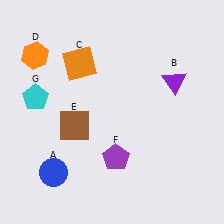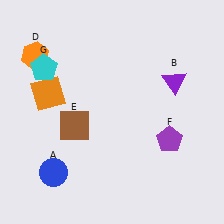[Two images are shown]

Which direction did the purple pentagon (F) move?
The purple pentagon (F) moved right.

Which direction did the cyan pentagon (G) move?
The cyan pentagon (G) moved up.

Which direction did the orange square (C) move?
The orange square (C) moved left.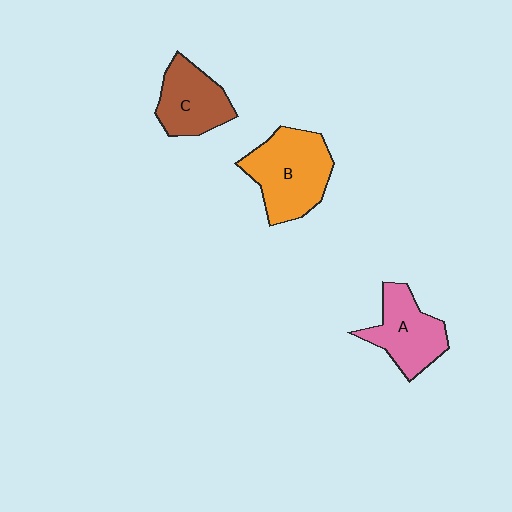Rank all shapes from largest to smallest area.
From largest to smallest: B (orange), A (pink), C (brown).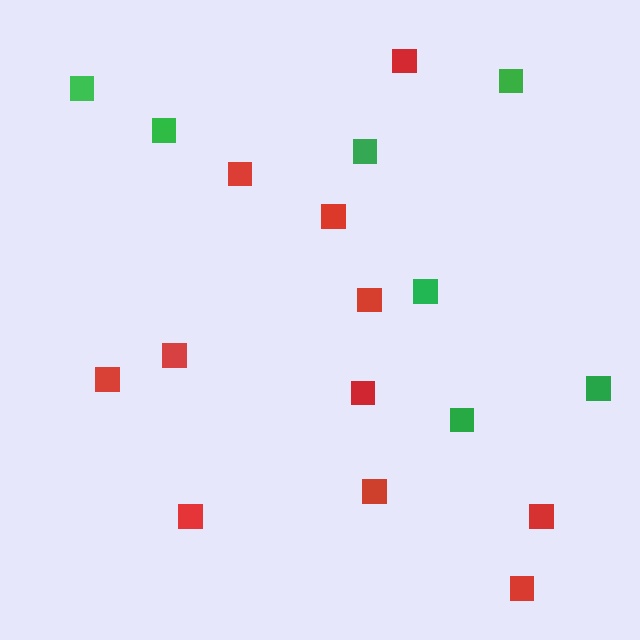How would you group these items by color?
There are 2 groups: one group of red squares (11) and one group of green squares (7).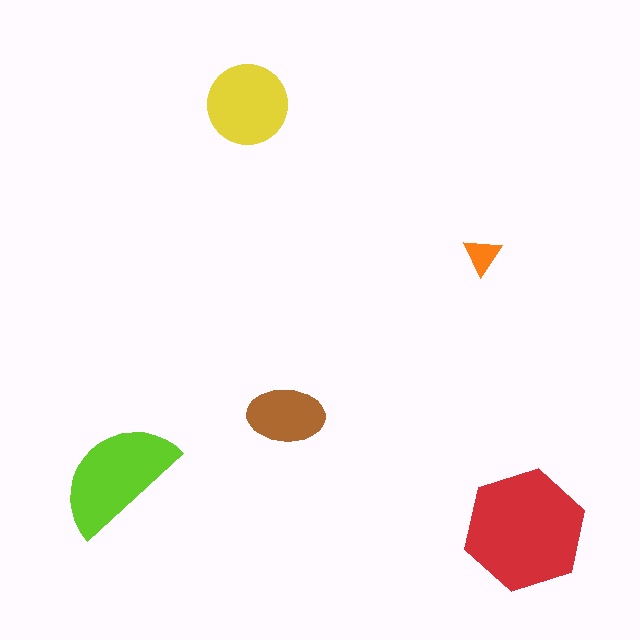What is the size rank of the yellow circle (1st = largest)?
3rd.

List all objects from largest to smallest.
The red hexagon, the lime semicircle, the yellow circle, the brown ellipse, the orange triangle.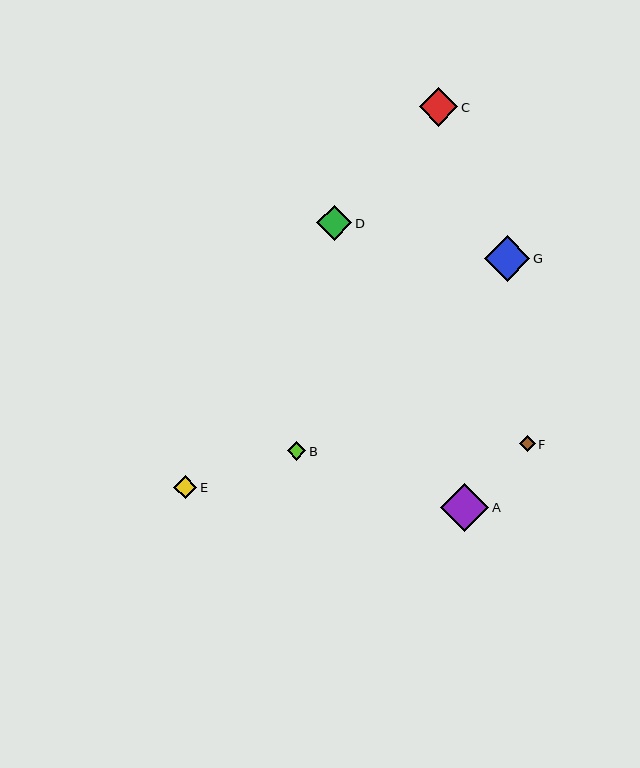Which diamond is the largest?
Diamond A is the largest with a size of approximately 48 pixels.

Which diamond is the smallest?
Diamond F is the smallest with a size of approximately 16 pixels.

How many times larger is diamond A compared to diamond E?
Diamond A is approximately 2.1 times the size of diamond E.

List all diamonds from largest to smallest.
From largest to smallest: A, G, C, D, E, B, F.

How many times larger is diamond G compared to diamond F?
Diamond G is approximately 2.9 times the size of diamond F.